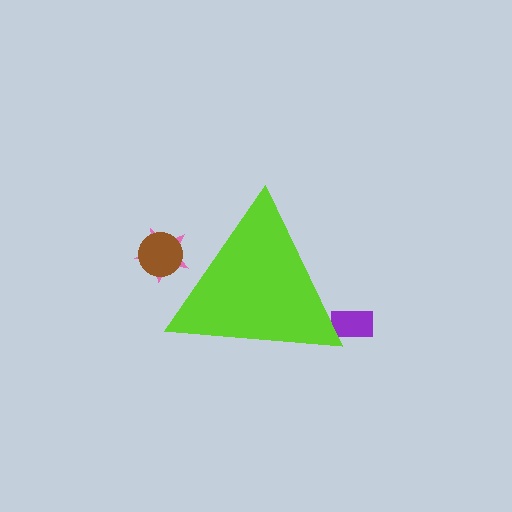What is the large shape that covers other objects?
A lime triangle.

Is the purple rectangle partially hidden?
Yes, the purple rectangle is partially hidden behind the lime triangle.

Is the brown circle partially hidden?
Yes, the brown circle is partially hidden behind the lime triangle.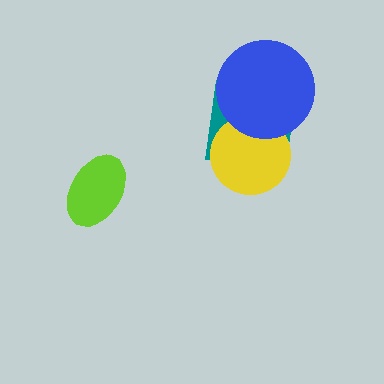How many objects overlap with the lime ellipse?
0 objects overlap with the lime ellipse.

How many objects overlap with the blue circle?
2 objects overlap with the blue circle.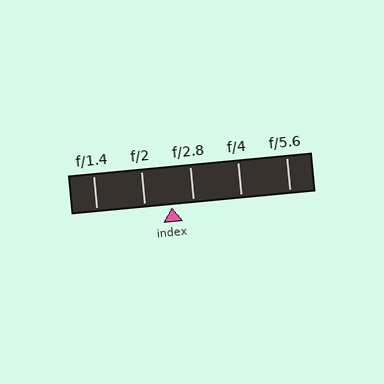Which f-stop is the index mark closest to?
The index mark is closest to f/2.8.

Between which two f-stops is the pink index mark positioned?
The index mark is between f/2 and f/2.8.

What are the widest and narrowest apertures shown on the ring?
The widest aperture shown is f/1.4 and the narrowest is f/5.6.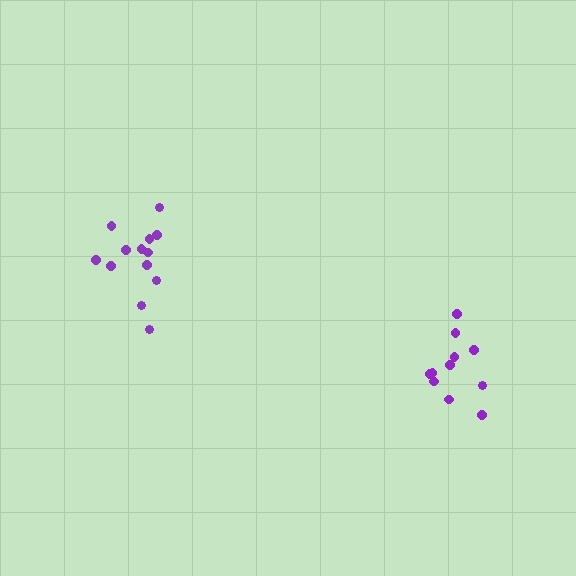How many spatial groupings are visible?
There are 2 spatial groupings.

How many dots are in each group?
Group 1: 11 dots, Group 2: 13 dots (24 total).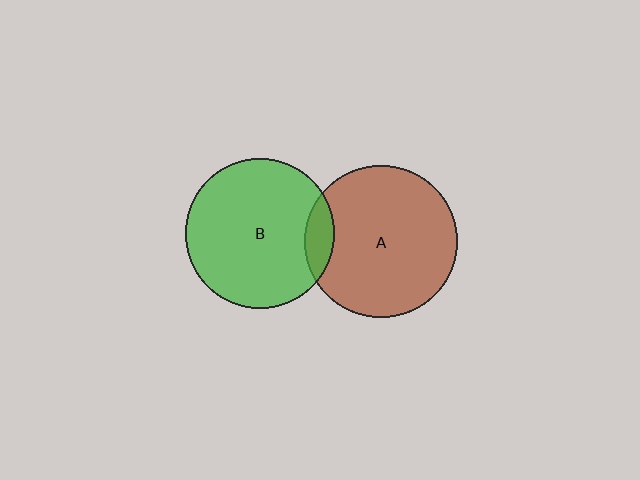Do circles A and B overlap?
Yes.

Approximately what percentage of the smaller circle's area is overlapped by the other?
Approximately 10%.